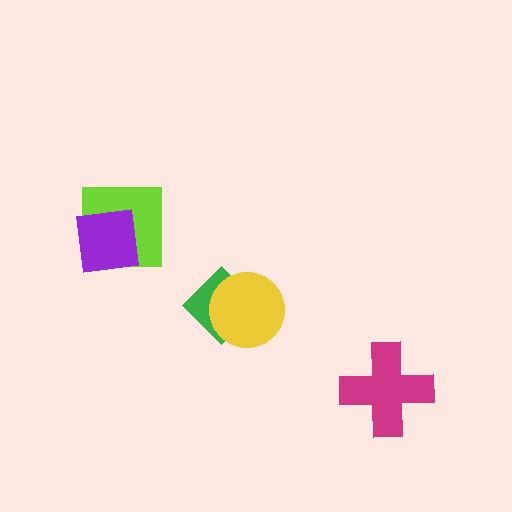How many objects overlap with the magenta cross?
0 objects overlap with the magenta cross.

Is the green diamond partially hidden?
Yes, it is partially covered by another shape.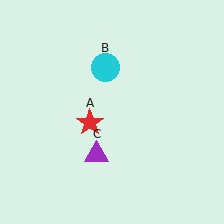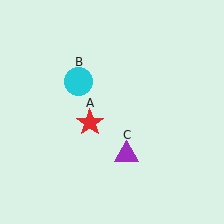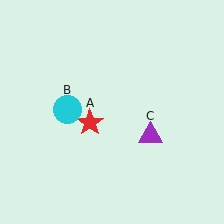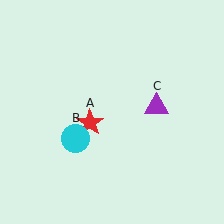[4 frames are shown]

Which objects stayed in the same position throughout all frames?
Red star (object A) remained stationary.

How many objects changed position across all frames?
2 objects changed position: cyan circle (object B), purple triangle (object C).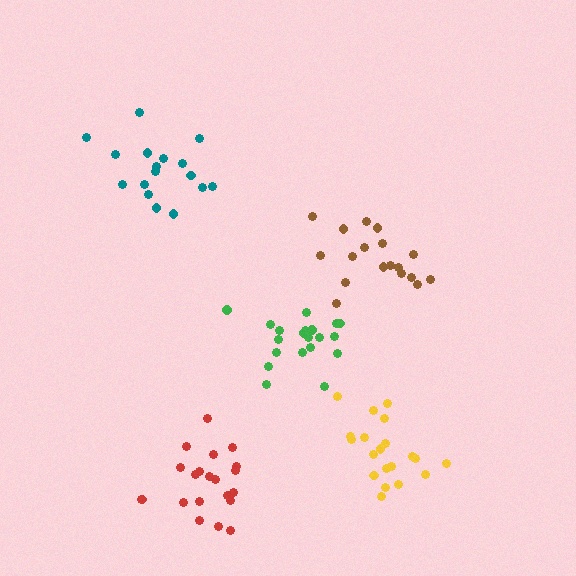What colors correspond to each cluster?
The clusters are colored: red, teal, brown, yellow, green.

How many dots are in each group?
Group 1: 21 dots, Group 2: 17 dots, Group 3: 18 dots, Group 4: 20 dots, Group 5: 20 dots (96 total).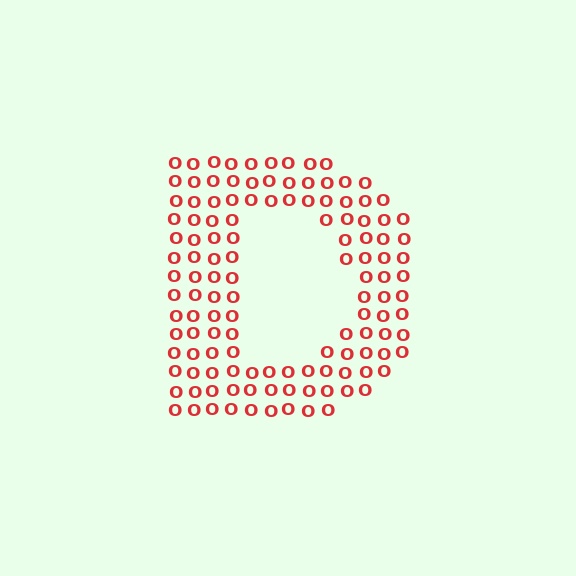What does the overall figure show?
The overall figure shows the letter D.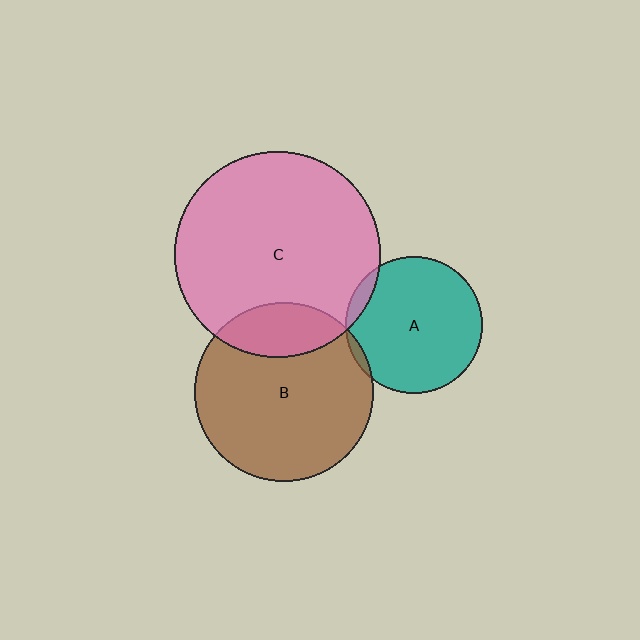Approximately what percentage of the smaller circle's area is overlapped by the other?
Approximately 20%.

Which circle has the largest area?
Circle C (pink).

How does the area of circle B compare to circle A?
Approximately 1.7 times.